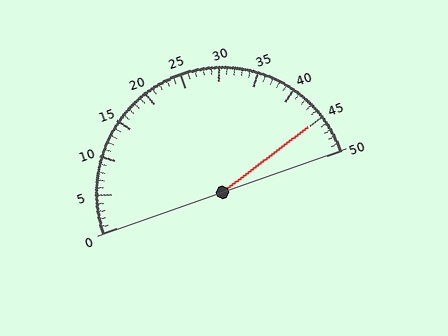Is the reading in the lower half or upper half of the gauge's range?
The reading is in the upper half of the range (0 to 50).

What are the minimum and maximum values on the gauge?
The gauge ranges from 0 to 50.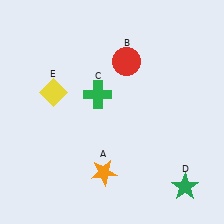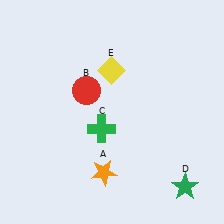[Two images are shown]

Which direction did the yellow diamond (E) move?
The yellow diamond (E) moved right.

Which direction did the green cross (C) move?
The green cross (C) moved down.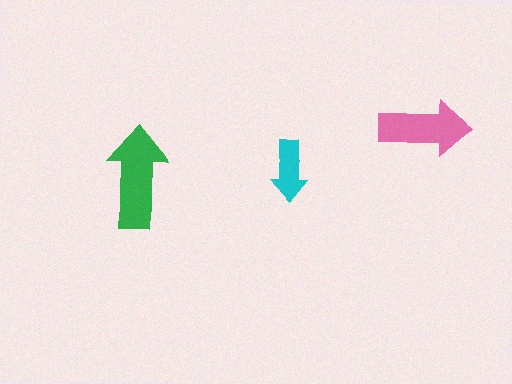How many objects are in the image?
There are 3 objects in the image.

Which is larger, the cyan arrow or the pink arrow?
The pink one.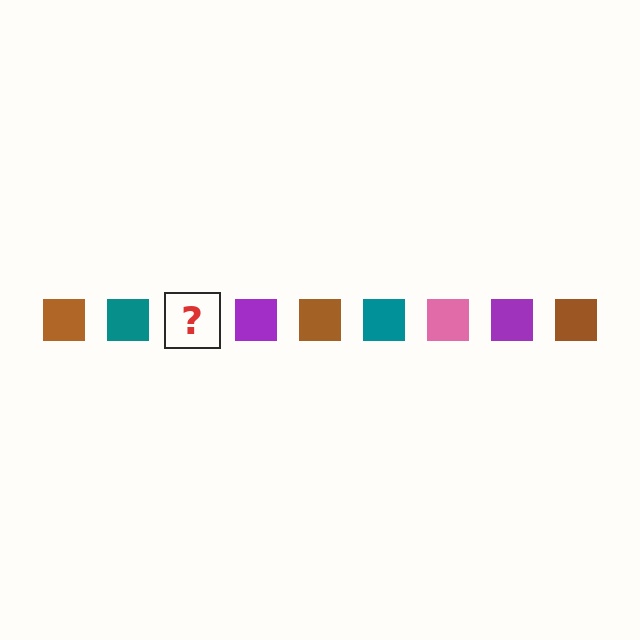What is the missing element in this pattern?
The missing element is a pink square.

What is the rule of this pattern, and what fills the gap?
The rule is that the pattern cycles through brown, teal, pink, purple squares. The gap should be filled with a pink square.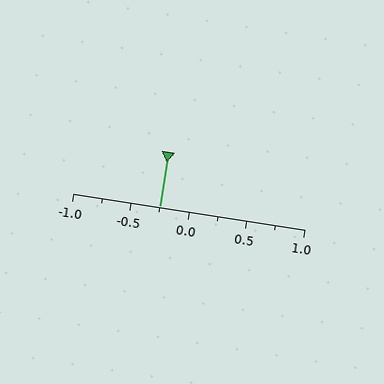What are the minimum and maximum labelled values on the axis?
The axis runs from -1.0 to 1.0.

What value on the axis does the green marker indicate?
The marker indicates approximately -0.25.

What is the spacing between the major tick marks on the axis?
The major ticks are spaced 0.5 apart.